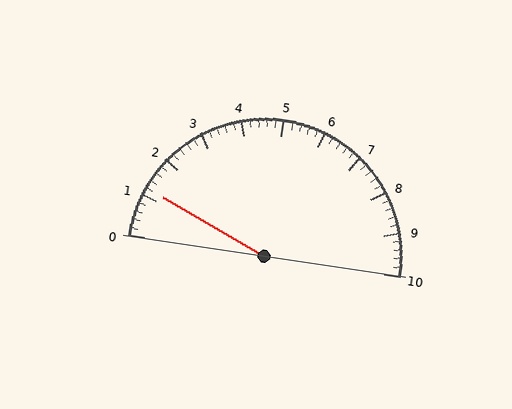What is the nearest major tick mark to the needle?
The nearest major tick mark is 1.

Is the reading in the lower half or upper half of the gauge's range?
The reading is in the lower half of the range (0 to 10).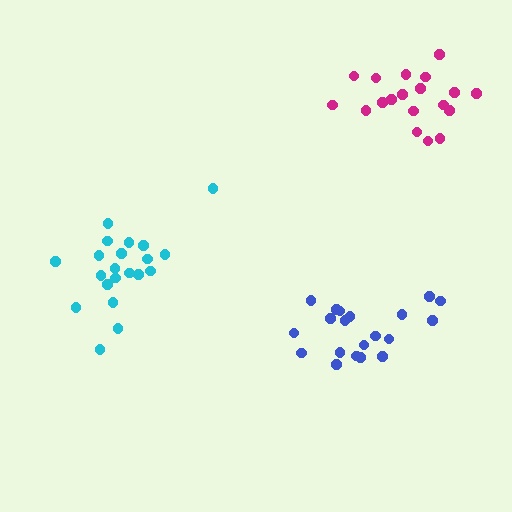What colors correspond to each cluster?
The clusters are colored: cyan, magenta, blue.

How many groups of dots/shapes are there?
There are 3 groups.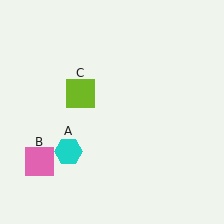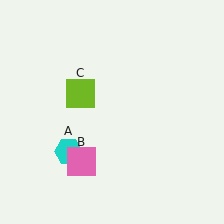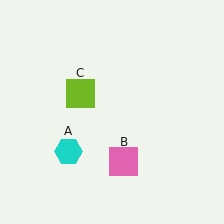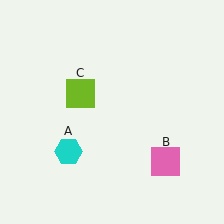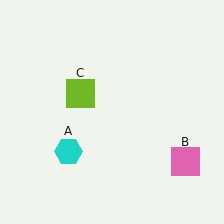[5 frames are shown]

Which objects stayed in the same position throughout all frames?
Cyan hexagon (object A) and lime square (object C) remained stationary.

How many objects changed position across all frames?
1 object changed position: pink square (object B).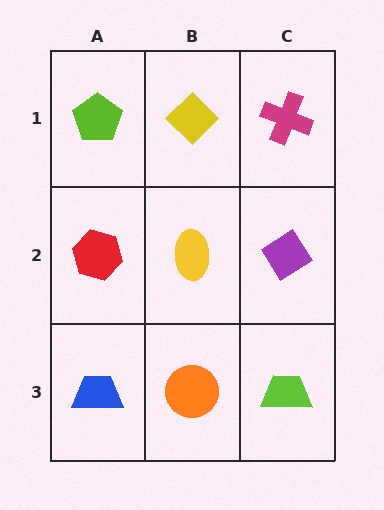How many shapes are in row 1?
3 shapes.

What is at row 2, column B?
A yellow ellipse.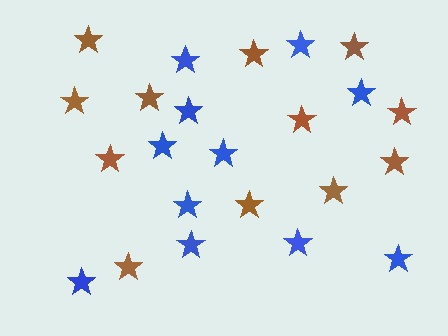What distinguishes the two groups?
There are 2 groups: one group of brown stars (12) and one group of blue stars (11).